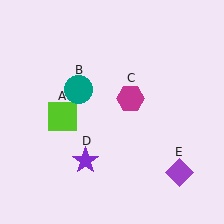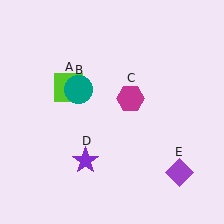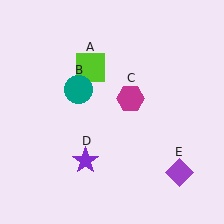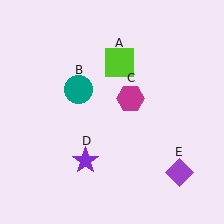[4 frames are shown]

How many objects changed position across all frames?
1 object changed position: lime square (object A).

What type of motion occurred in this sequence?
The lime square (object A) rotated clockwise around the center of the scene.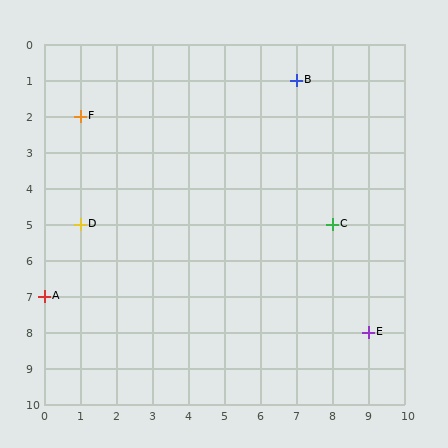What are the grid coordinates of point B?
Point B is at grid coordinates (7, 1).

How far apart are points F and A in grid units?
Points F and A are 1 column and 5 rows apart (about 5.1 grid units diagonally).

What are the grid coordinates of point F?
Point F is at grid coordinates (1, 2).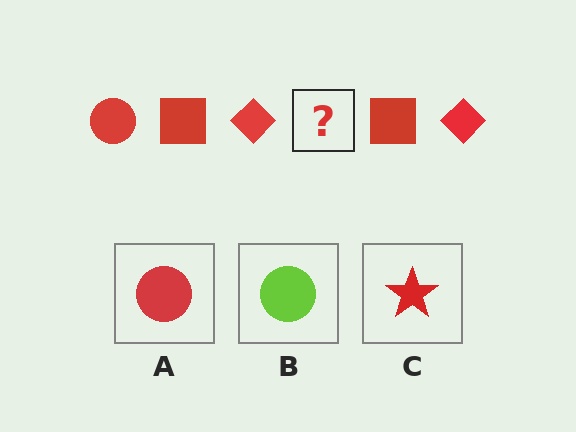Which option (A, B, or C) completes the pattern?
A.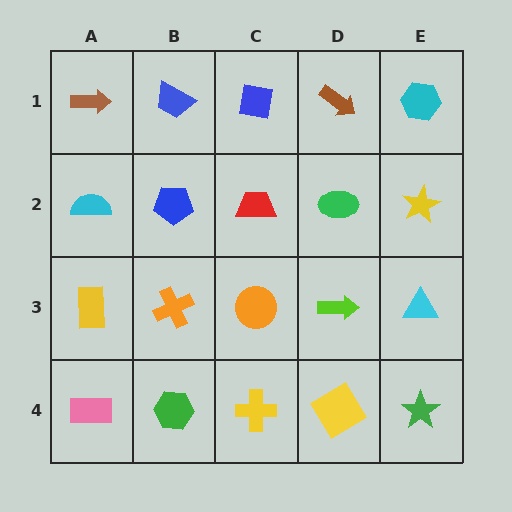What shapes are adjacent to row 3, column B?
A blue pentagon (row 2, column B), a green hexagon (row 4, column B), a yellow rectangle (row 3, column A), an orange circle (row 3, column C).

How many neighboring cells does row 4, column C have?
3.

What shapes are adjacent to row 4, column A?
A yellow rectangle (row 3, column A), a green hexagon (row 4, column B).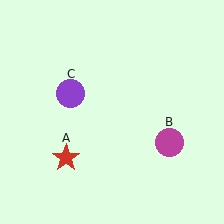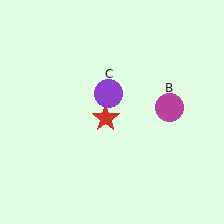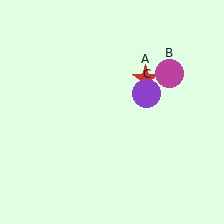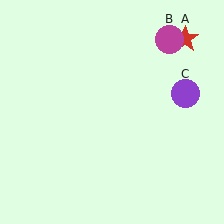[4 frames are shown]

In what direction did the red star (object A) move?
The red star (object A) moved up and to the right.